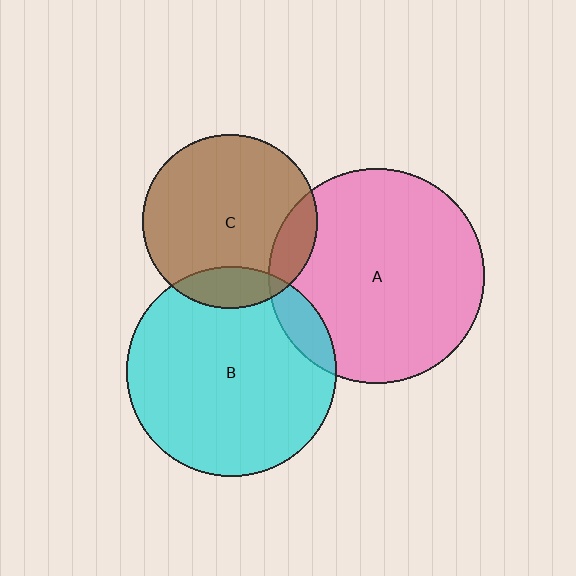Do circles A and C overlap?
Yes.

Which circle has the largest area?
Circle A (pink).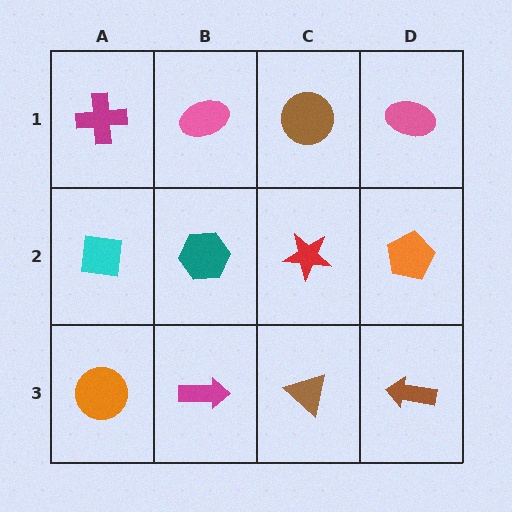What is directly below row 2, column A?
An orange circle.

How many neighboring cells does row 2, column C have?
4.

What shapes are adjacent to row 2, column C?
A brown circle (row 1, column C), a brown triangle (row 3, column C), a teal hexagon (row 2, column B), an orange pentagon (row 2, column D).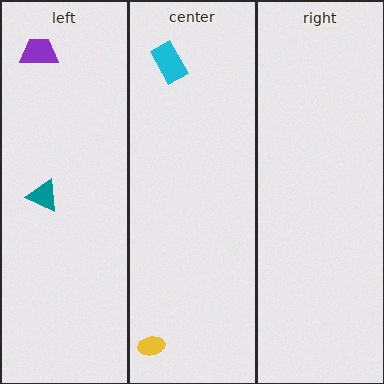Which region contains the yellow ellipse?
The center region.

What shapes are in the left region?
The purple trapezoid, the teal triangle.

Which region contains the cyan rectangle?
The center region.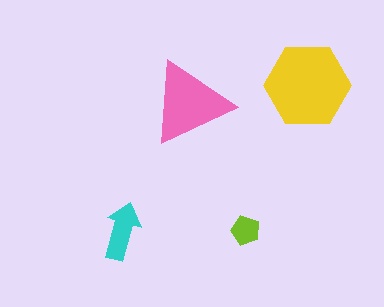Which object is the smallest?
The lime pentagon.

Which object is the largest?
The yellow hexagon.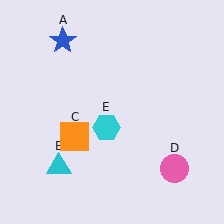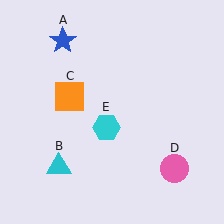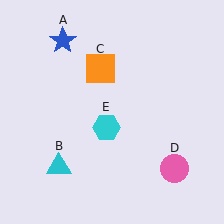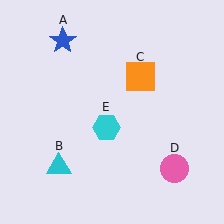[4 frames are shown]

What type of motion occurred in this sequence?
The orange square (object C) rotated clockwise around the center of the scene.